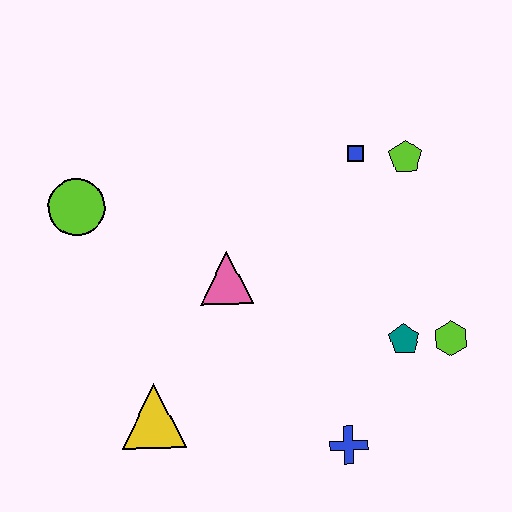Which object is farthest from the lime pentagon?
The yellow triangle is farthest from the lime pentagon.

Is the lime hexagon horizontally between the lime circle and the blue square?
No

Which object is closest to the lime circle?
The pink triangle is closest to the lime circle.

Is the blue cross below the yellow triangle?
Yes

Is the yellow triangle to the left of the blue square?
Yes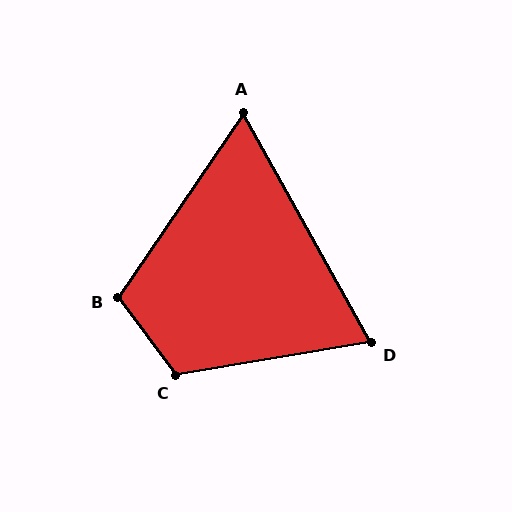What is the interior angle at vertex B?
Approximately 110 degrees (obtuse).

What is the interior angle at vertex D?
Approximately 70 degrees (acute).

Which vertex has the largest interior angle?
C, at approximately 117 degrees.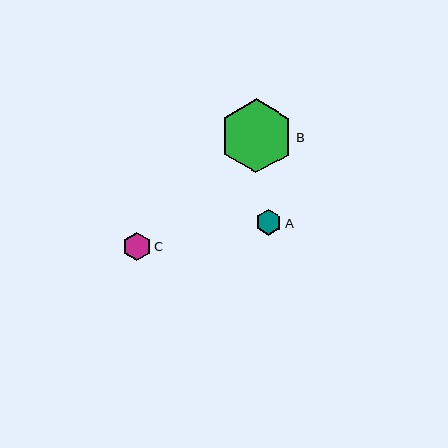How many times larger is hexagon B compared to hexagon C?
Hexagon B is approximately 2.6 times the size of hexagon C.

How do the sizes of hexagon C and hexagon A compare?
Hexagon C and hexagon A are approximately the same size.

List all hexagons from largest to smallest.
From largest to smallest: B, C, A.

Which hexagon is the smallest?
Hexagon A is the smallest with a size of approximately 26 pixels.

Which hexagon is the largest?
Hexagon B is the largest with a size of approximately 74 pixels.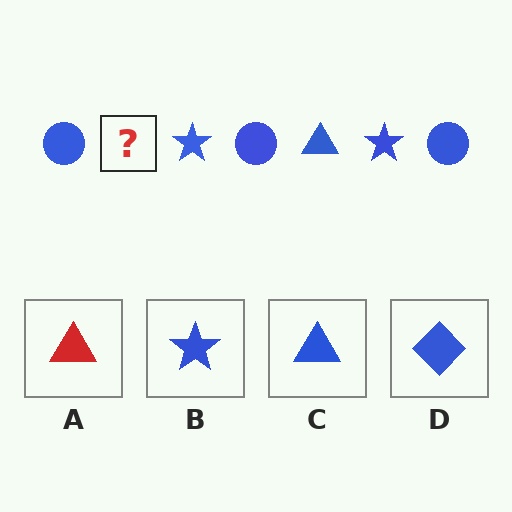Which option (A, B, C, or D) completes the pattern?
C.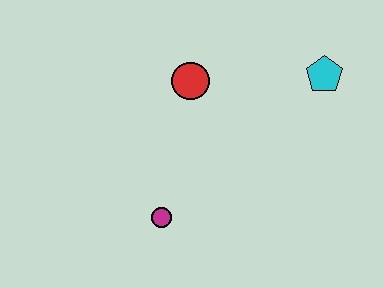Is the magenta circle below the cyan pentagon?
Yes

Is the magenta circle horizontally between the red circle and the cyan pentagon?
No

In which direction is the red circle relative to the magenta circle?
The red circle is above the magenta circle.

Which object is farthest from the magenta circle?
The cyan pentagon is farthest from the magenta circle.